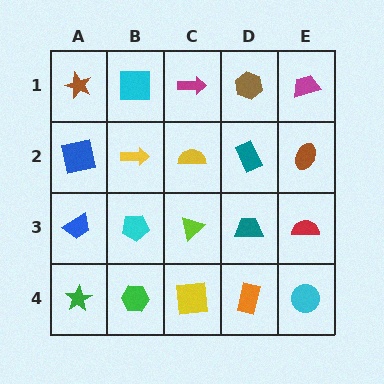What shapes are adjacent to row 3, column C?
A yellow semicircle (row 2, column C), a yellow square (row 4, column C), a cyan pentagon (row 3, column B), a teal trapezoid (row 3, column D).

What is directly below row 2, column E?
A red semicircle.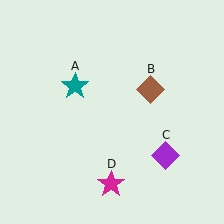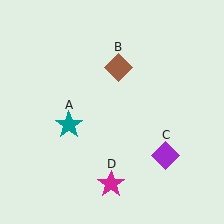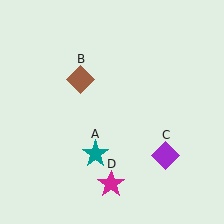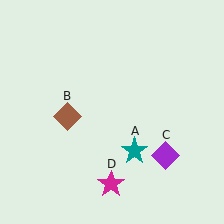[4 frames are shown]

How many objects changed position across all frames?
2 objects changed position: teal star (object A), brown diamond (object B).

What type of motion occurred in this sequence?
The teal star (object A), brown diamond (object B) rotated counterclockwise around the center of the scene.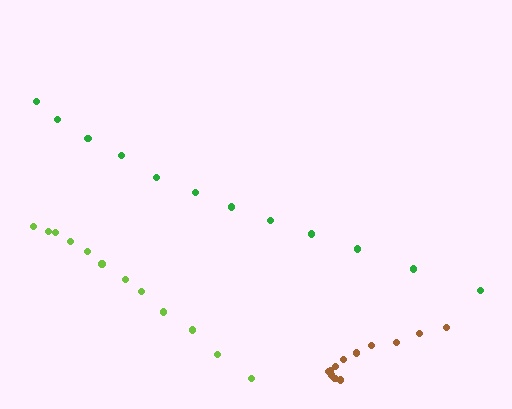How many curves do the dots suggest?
There are 3 distinct paths.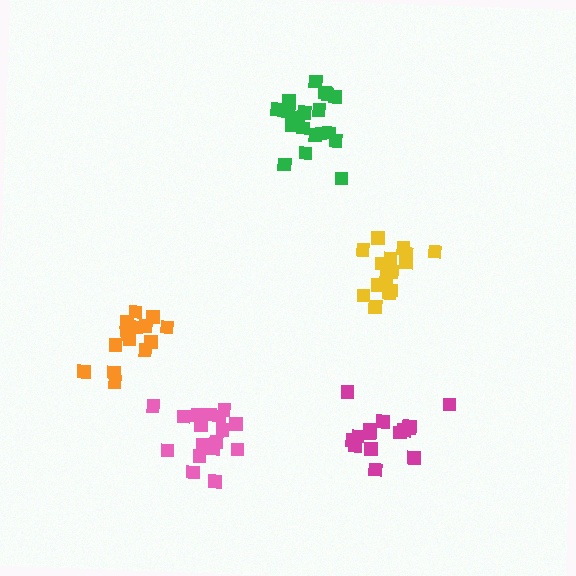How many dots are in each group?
Group 1: 19 dots, Group 2: 17 dots, Group 3: 15 dots, Group 4: 16 dots, Group 5: 17 dots (84 total).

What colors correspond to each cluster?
The clusters are colored: green, magenta, orange, yellow, pink.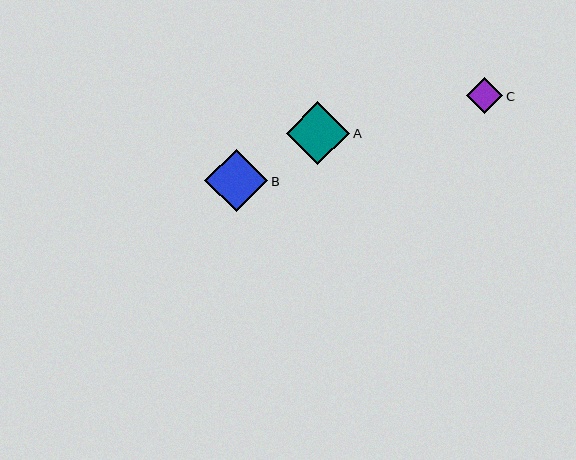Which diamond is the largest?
Diamond A is the largest with a size of approximately 63 pixels.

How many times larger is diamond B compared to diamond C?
Diamond B is approximately 1.7 times the size of diamond C.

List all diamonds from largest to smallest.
From largest to smallest: A, B, C.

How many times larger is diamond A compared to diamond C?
Diamond A is approximately 1.8 times the size of diamond C.